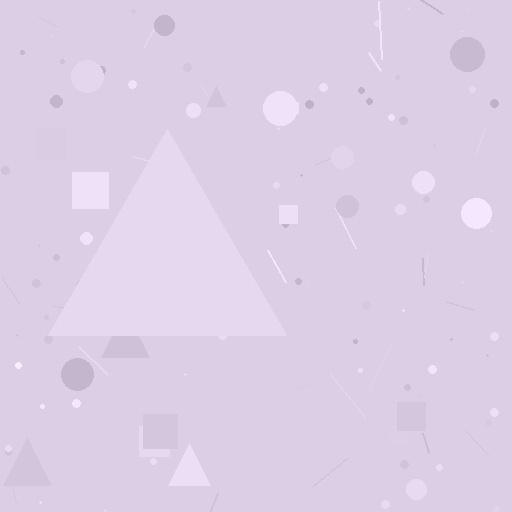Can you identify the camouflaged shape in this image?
The camouflaged shape is a triangle.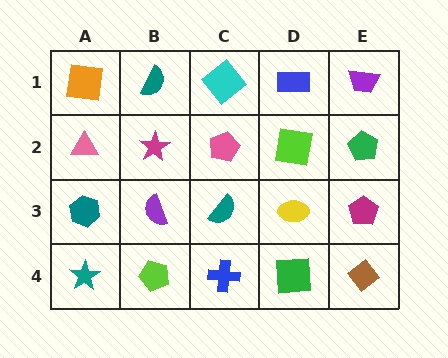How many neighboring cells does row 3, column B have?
4.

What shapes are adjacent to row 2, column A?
An orange square (row 1, column A), a teal hexagon (row 3, column A), a magenta star (row 2, column B).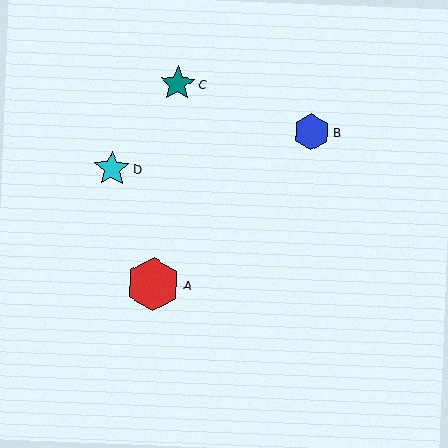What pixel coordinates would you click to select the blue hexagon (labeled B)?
Click at (311, 132) to select the blue hexagon B.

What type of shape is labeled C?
Shape C is a teal star.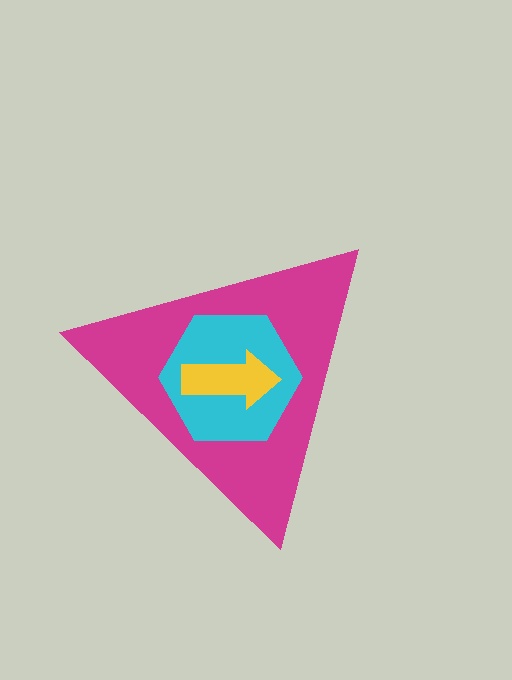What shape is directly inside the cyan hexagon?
The yellow arrow.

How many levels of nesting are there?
3.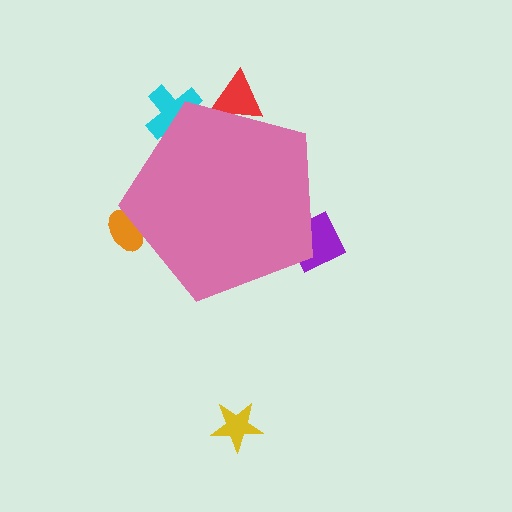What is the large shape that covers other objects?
A pink pentagon.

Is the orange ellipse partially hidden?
Yes, the orange ellipse is partially hidden behind the pink pentagon.